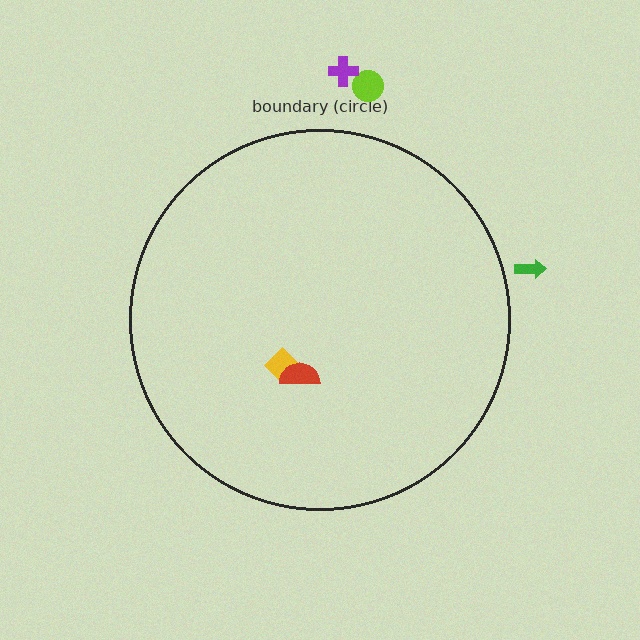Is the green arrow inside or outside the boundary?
Outside.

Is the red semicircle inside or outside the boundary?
Inside.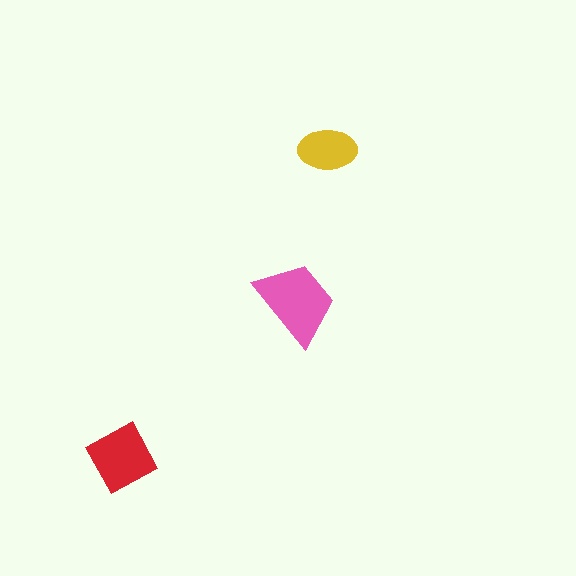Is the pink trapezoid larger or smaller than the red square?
Larger.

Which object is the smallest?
The yellow ellipse.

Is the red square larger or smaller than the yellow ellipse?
Larger.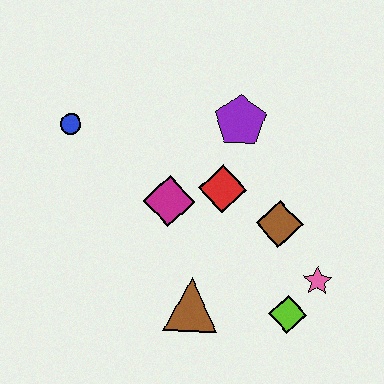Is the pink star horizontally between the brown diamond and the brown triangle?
No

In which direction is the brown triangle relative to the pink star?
The brown triangle is to the left of the pink star.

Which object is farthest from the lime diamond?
The blue circle is farthest from the lime diamond.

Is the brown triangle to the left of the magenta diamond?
No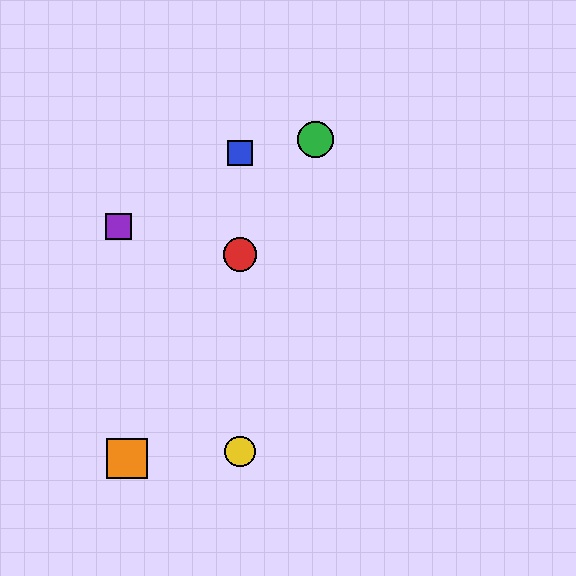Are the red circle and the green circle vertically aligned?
No, the red circle is at x≈240 and the green circle is at x≈316.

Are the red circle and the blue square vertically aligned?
Yes, both are at x≈240.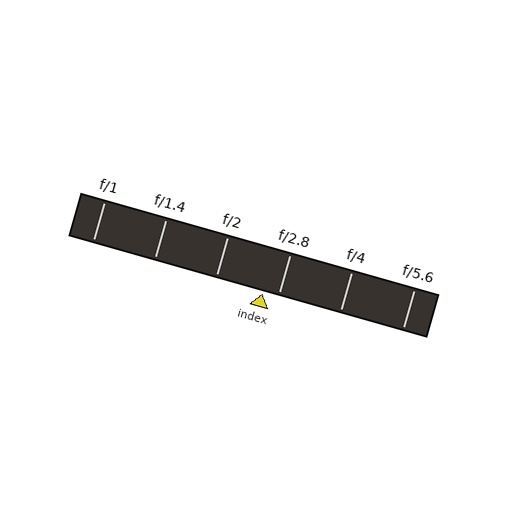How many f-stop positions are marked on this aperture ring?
There are 6 f-stop positions marked.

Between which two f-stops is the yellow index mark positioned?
The index mark is between f/2 and f/2.8.